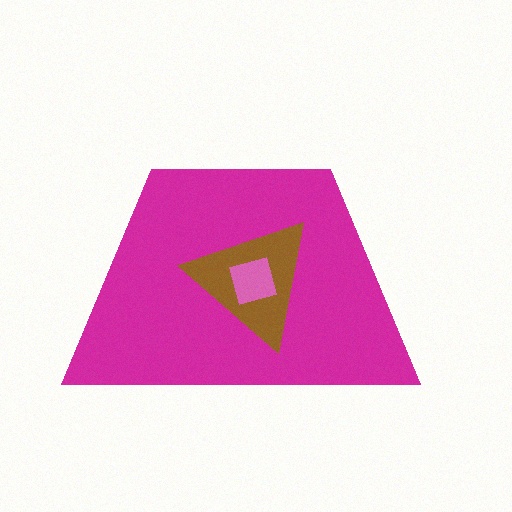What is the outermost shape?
The magenta trapezoid.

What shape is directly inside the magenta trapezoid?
The brown triangle.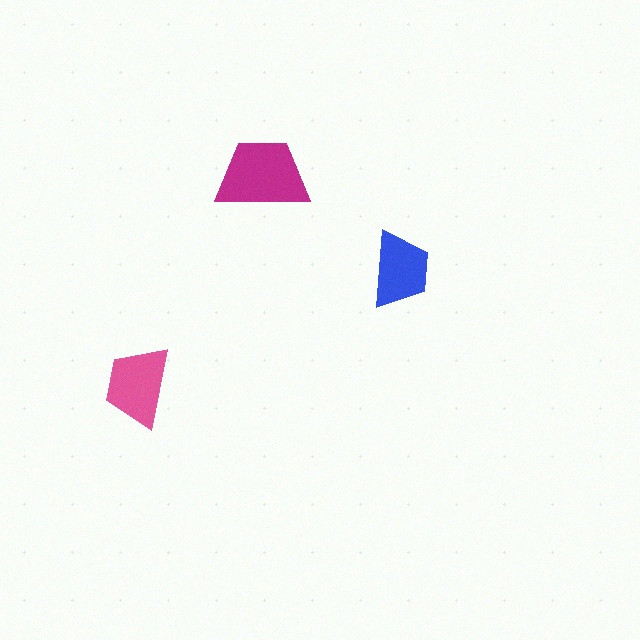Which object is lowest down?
The pink trapezoid is bottommost.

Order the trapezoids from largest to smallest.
the magenta one, the pink one, the blue one.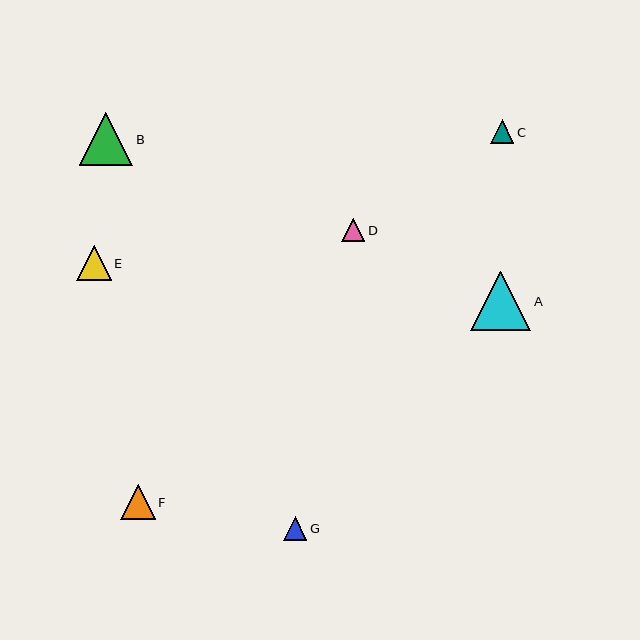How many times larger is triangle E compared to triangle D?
Triangle E is approximately 1.5 times the size of triangle D.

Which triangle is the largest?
Triangle A is the largest with a size of approximately 60 pixels.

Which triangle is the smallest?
Triangle D is the smallest with a size of approximately 23 pixels.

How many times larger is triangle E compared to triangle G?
Triangle E is approximately 1.5 times the size of triangle G.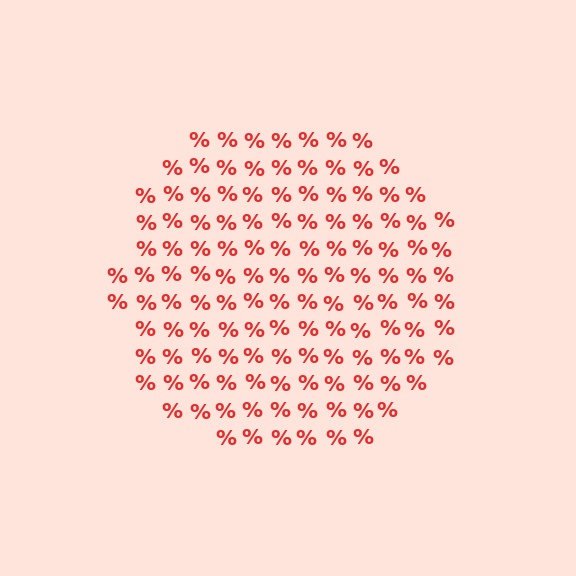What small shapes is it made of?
It is made of small percent signs.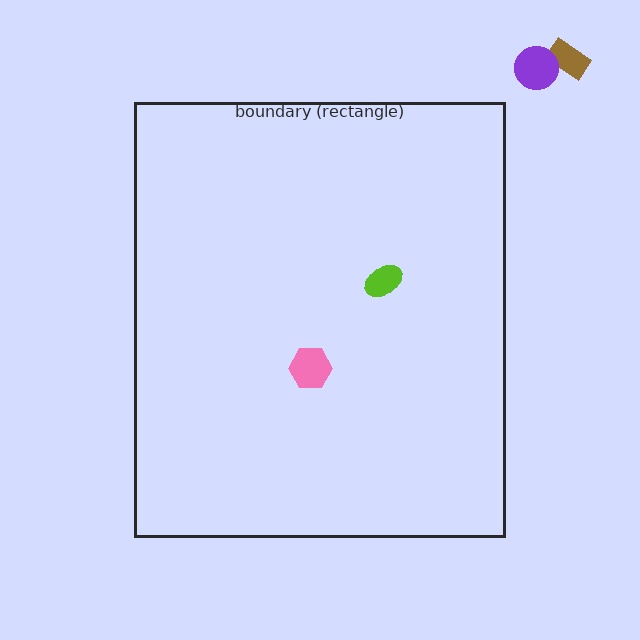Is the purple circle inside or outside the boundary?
Outside.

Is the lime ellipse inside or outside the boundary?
Inside.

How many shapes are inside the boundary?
2 inside, 2 outside.